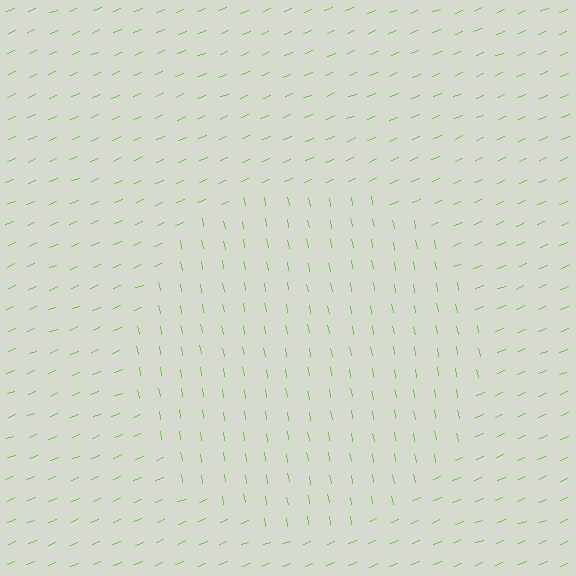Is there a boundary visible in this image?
Yes, there is a texture boundary formed by a change in line orientation.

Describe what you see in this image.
The image is filled with small lime line segments. A circle region in the image has lines oriented differently from the surrounding lines, creating a visible texture boundary.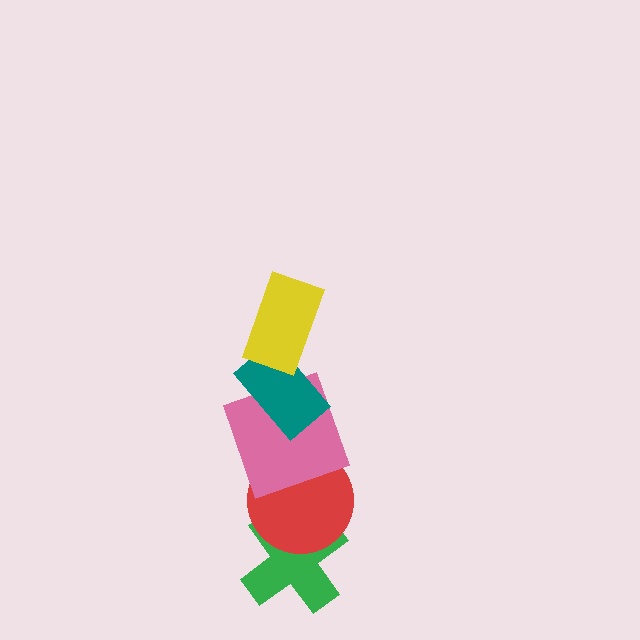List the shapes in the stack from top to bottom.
From top to bottom: the yellow rectangle, the teal rectangle, the pink square, the red circle, the green cross.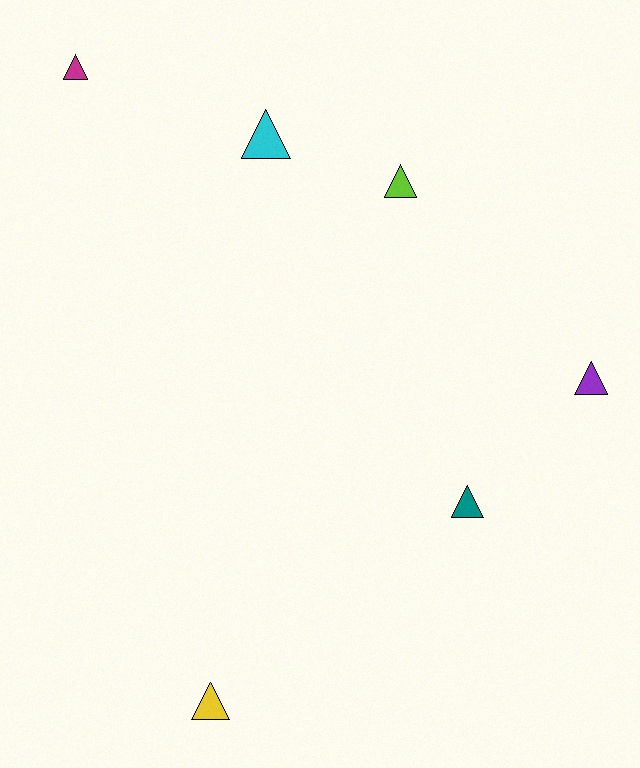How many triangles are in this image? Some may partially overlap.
There are 6 triangles.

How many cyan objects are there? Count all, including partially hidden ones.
There is 1 cyan object.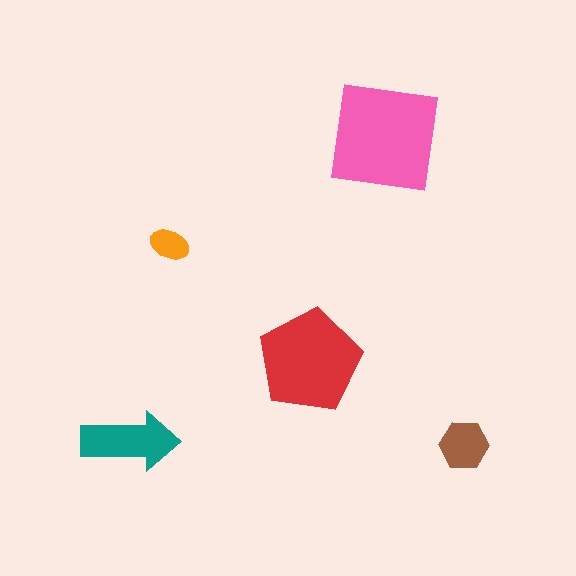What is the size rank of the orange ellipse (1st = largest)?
5th.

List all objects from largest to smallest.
The pink square, the red pentagon, the teal arrow, the brown hexagon, the orange ellipse.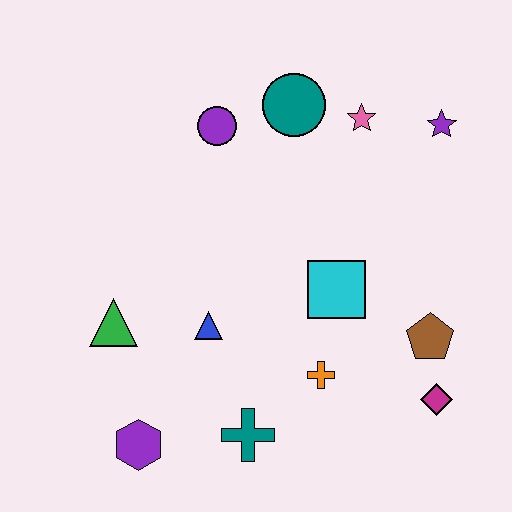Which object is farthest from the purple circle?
The magenta diamond is farthest from the purple circle.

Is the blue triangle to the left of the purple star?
Yes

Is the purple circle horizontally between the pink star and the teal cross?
No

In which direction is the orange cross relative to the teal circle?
The orange cross is below the teal circle.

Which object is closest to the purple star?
The pink star is closest to the purple star.